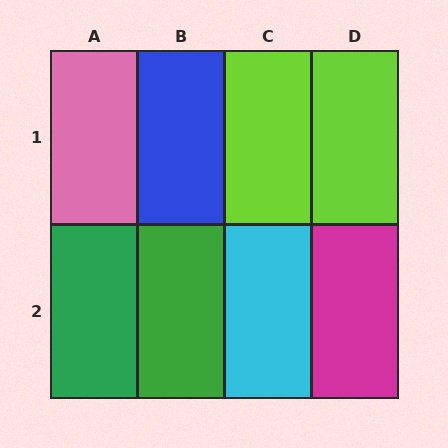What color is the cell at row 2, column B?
Green.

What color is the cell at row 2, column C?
Cyan.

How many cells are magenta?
1 cell is magenta.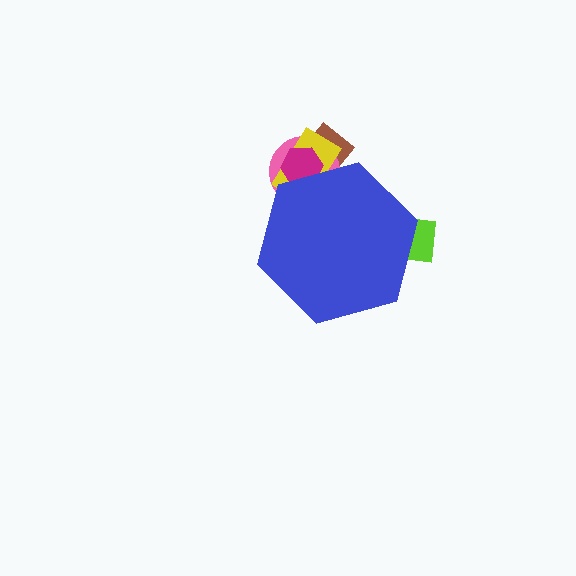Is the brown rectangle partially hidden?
Yes, the brown rectangle is partially hidden behind the blue hexagon.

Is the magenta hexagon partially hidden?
Yes, the magenta hexagon is partially hidden behind the blue hexagon.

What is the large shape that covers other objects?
A blue hexagon.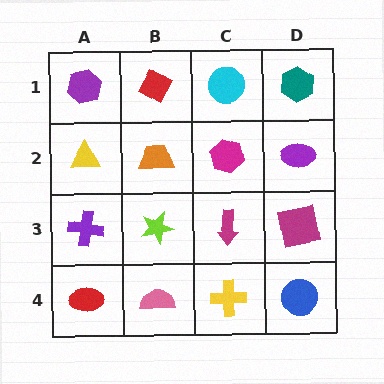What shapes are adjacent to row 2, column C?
A cyan circle (row 1, column C), a magenta arrow (row 3, column C), an orange trapezoid (row 2, column B), a purple ellipse (row 2, column D).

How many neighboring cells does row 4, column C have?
3.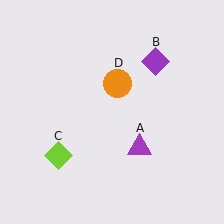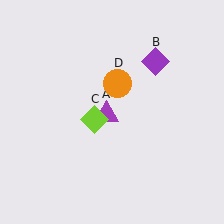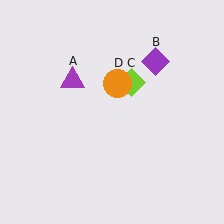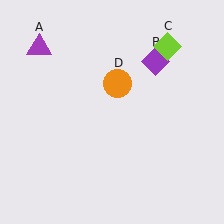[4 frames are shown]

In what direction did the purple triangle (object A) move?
The purple triangle (object A) moved up and to the left.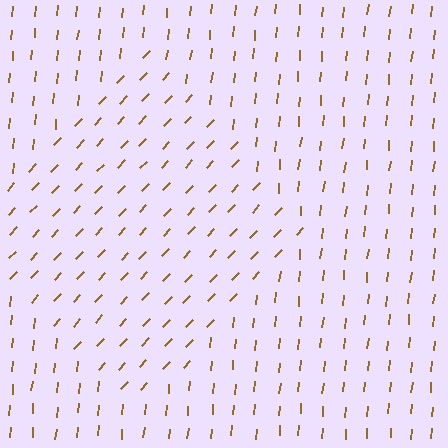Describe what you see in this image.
The image is filled with small brown line segments. A diamond region in the image has lines oriented differently from the surrounding lines, creating a visible texture boundary.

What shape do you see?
I see a diamond.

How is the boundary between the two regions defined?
The boundary is defined purely by a change in line orientation (approximately 38 degrees difference). All lines are the same color and thickness.